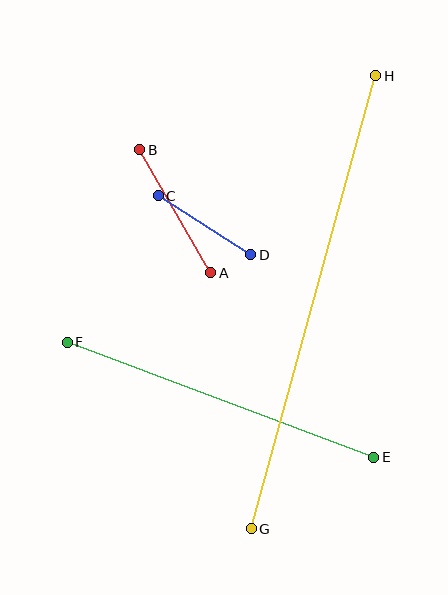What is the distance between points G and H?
The distance is approximately 470 pixels.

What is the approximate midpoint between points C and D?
The midpoint is at approximately (204, 225) pixels.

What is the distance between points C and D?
The distance is approximately 110 pixels.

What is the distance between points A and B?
The distance is approximately 142 pixels.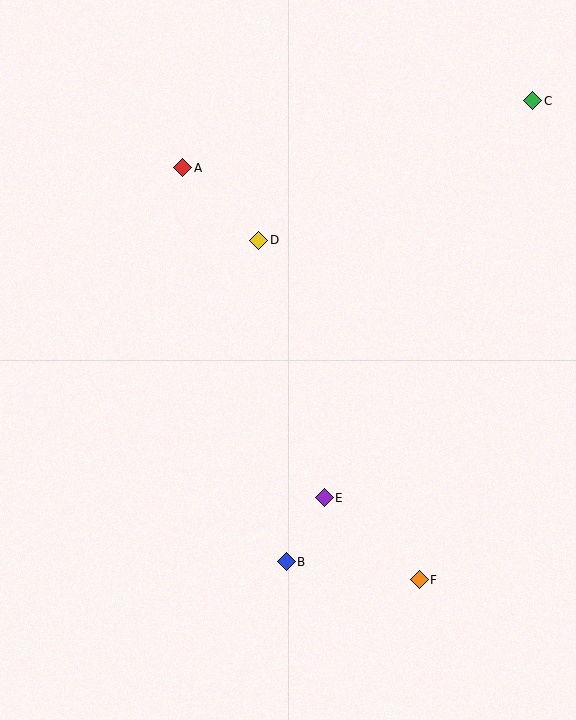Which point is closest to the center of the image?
Point D at (259, 240) is closest to the center.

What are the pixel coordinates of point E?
Point E is at (324, 498).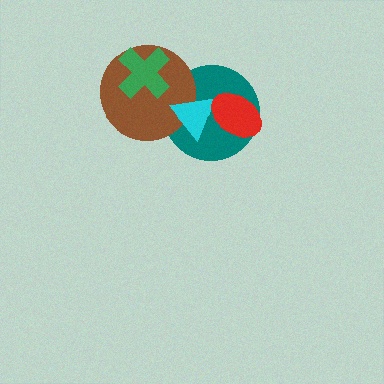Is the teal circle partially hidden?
Yes, it is partially covered by another shape.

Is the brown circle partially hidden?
Yes, it is partially covered by another shape.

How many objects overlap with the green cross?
1 object overlaps with the green cross.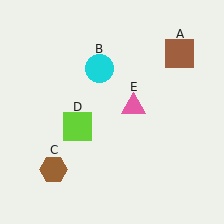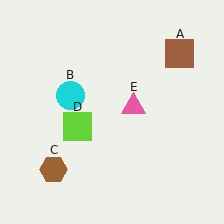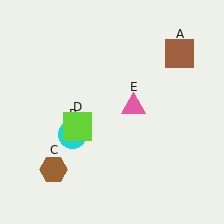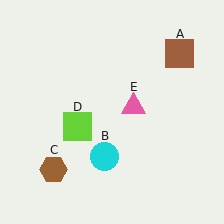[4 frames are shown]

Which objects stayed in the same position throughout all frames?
Brown square (object A) and brown hexagon (object C) and lime square (object D) and pink triangle (object E) remained stationary.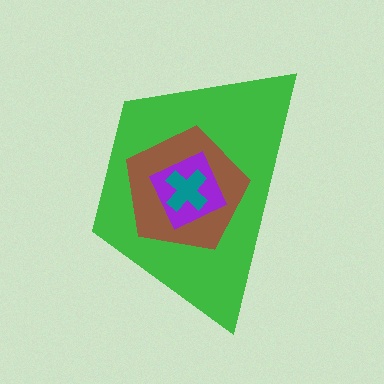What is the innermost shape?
The teal cross.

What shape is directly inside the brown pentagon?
The purple square.